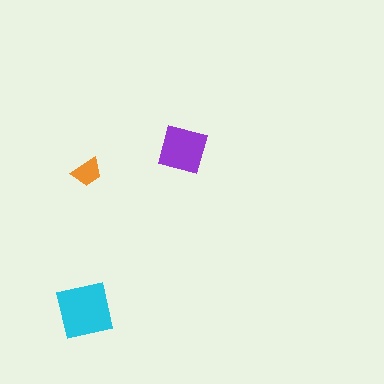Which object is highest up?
The purple square is topmost.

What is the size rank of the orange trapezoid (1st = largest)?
3rd.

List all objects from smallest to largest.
The orange trapezoid, the purple square, the cyan square.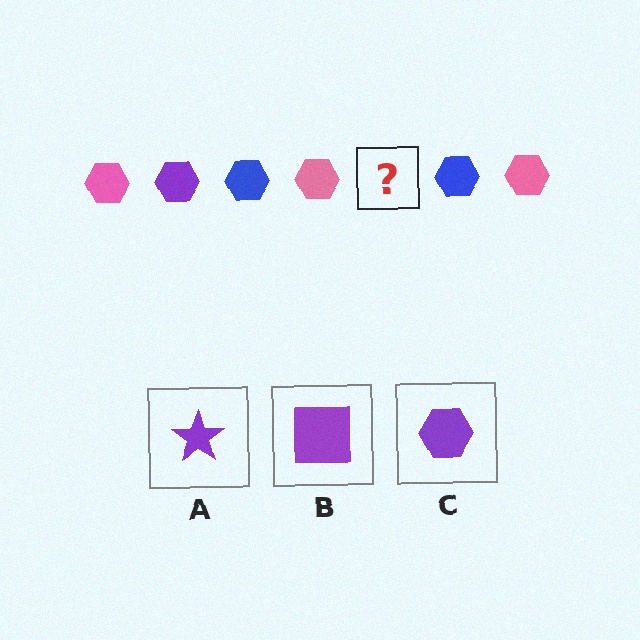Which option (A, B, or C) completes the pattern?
C.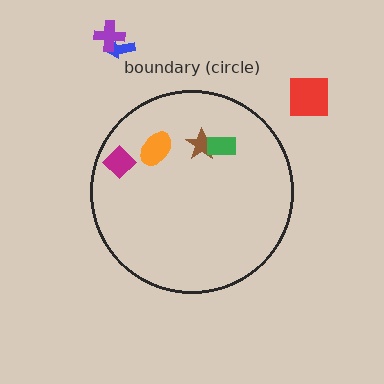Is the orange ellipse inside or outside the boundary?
Inside.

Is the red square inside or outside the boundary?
Outside.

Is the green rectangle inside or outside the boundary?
Inside.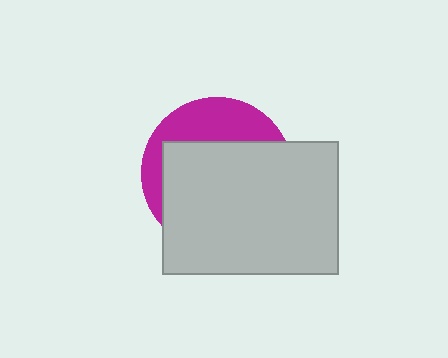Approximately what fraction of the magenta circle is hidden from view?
Roughly 69% of the magenta circle is hidden behind the light gray rectangle.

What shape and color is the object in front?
The object in front is a light gray rectangle.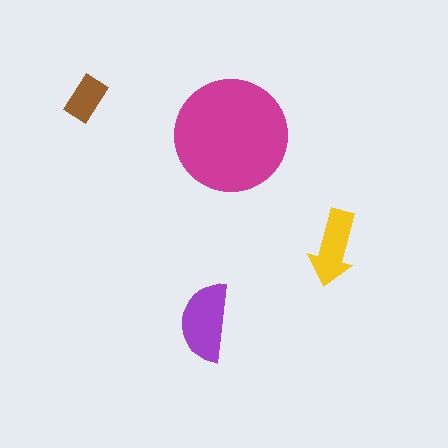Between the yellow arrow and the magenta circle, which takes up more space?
The magenta circle.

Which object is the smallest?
The brown rectangle.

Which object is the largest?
The magenta circle.